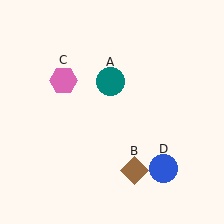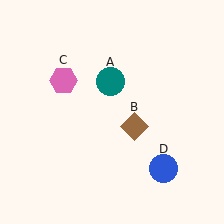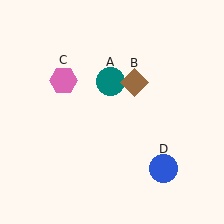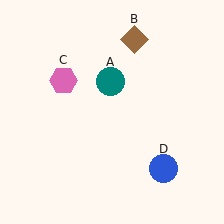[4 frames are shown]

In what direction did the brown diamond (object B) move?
The brown diamond (object B) moved up.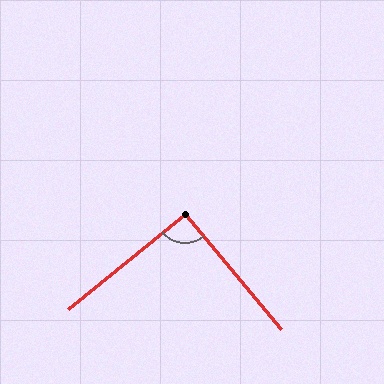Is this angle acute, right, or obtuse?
It is approximately a right angle.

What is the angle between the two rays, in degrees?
Approximately 91 degrees.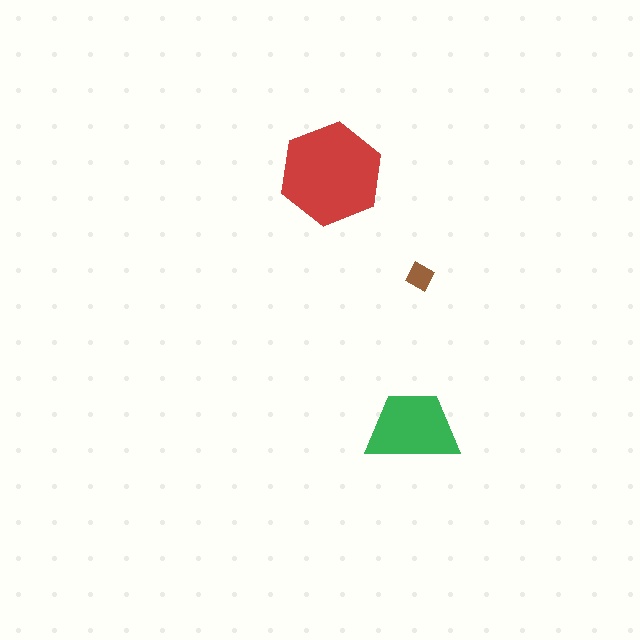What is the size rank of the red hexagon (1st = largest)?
1st.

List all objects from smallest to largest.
The brown diamond, the green trapezoid, the red hexagon.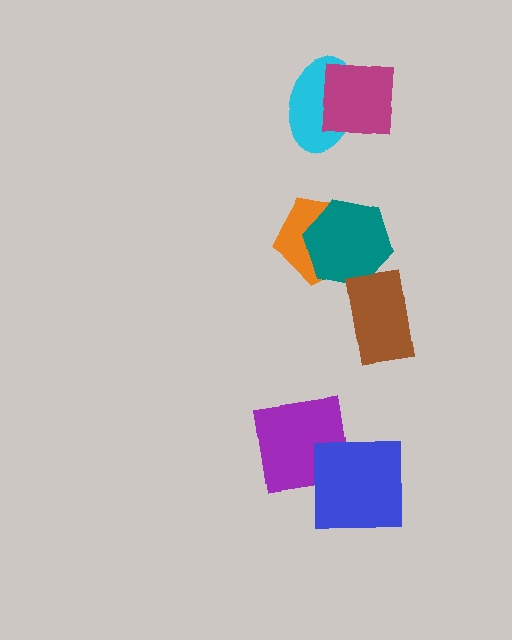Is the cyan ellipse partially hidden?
Yes, it is partially covered by another shape.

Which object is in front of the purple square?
The blue square is in front of the purple square.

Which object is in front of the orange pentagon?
The teal hexagon is in front of the orange pentagon.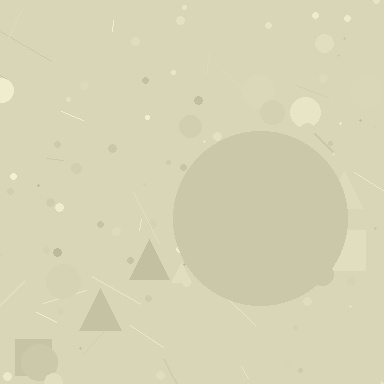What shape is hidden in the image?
A circle is hidden in the image.